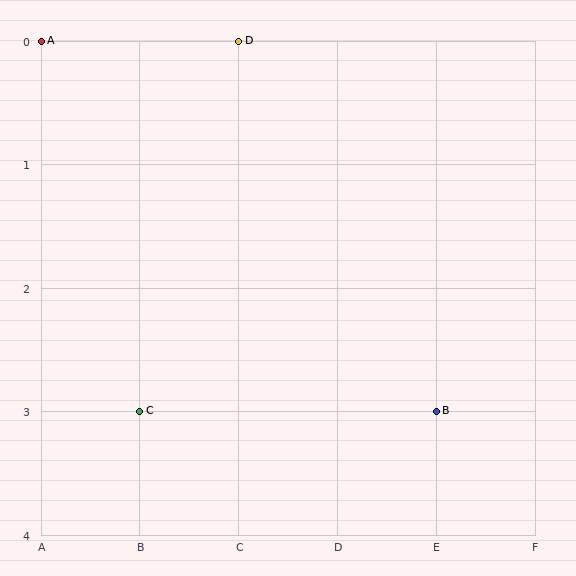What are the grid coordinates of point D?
Point D is at grid coordinates (C, 0).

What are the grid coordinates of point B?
Point B is at grid coordinates (E, 3).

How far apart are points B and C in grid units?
Points B and C are 3 columns apart.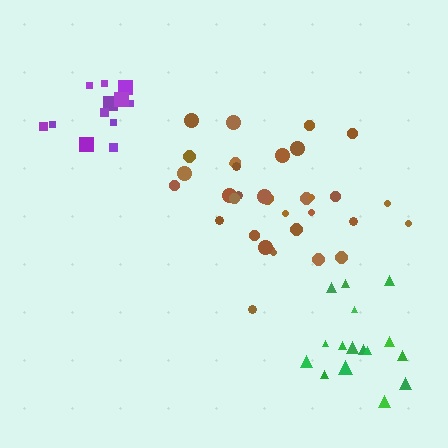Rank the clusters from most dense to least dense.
purple, green, brown.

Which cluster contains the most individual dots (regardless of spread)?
Brown (34).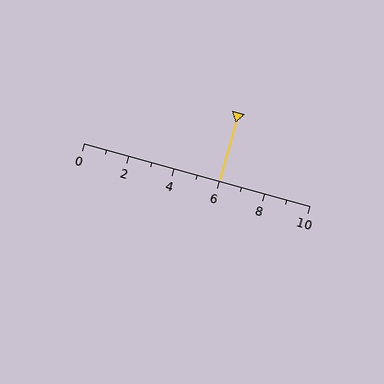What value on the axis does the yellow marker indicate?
The marker indicates approximately 6.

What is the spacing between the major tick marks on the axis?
The major ticks are spaced 2 apart.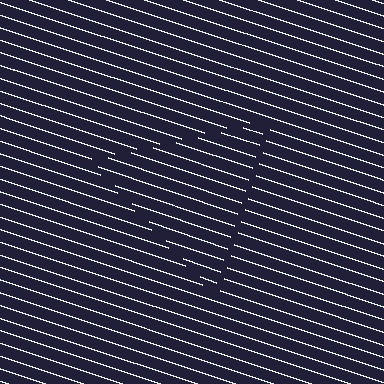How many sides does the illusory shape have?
3 sides — the line-ends trace a triangle.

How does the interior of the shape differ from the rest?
The interior of the shape contains the same grating, shifted by half a period — the contour is defined by the phase discontinuity where line-ends from the inner and outer gratings abut.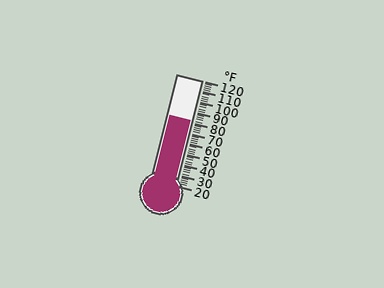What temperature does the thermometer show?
The thermometer shows approximately 82°F.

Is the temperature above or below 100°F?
The temperature is below 100°F.